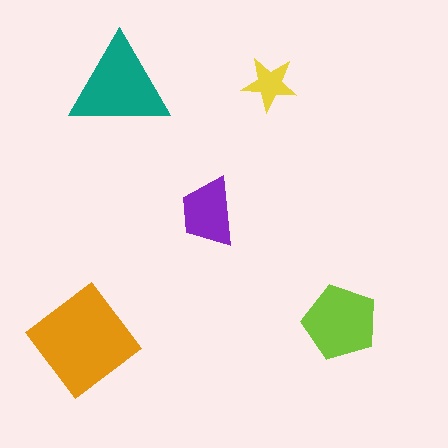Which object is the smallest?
The yellow star.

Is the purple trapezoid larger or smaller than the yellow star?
Larger.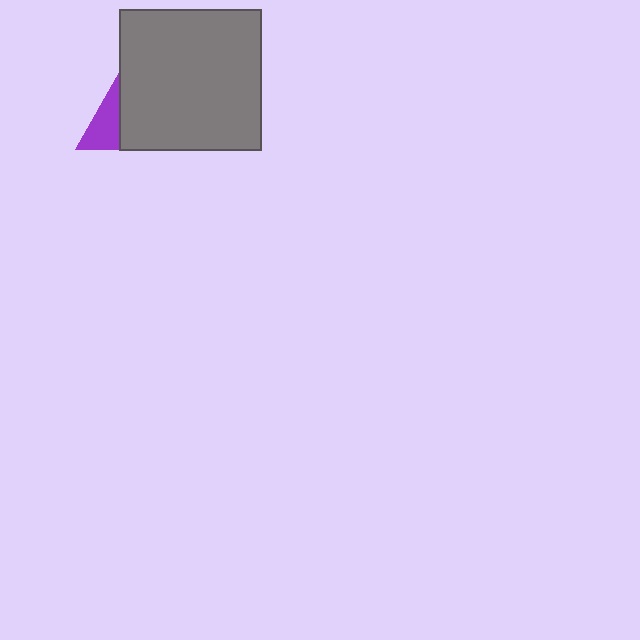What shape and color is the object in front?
The object in front is a gray square.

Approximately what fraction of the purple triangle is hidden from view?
Roughly 53% of the purple triangle is hidden behind the gray square.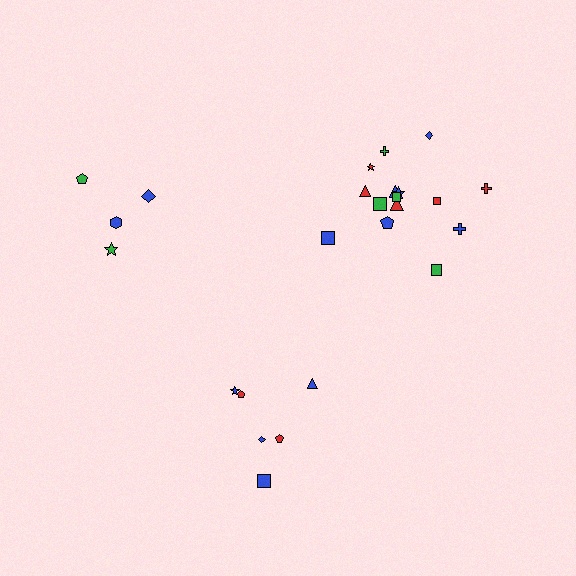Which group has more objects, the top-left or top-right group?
The top-right group.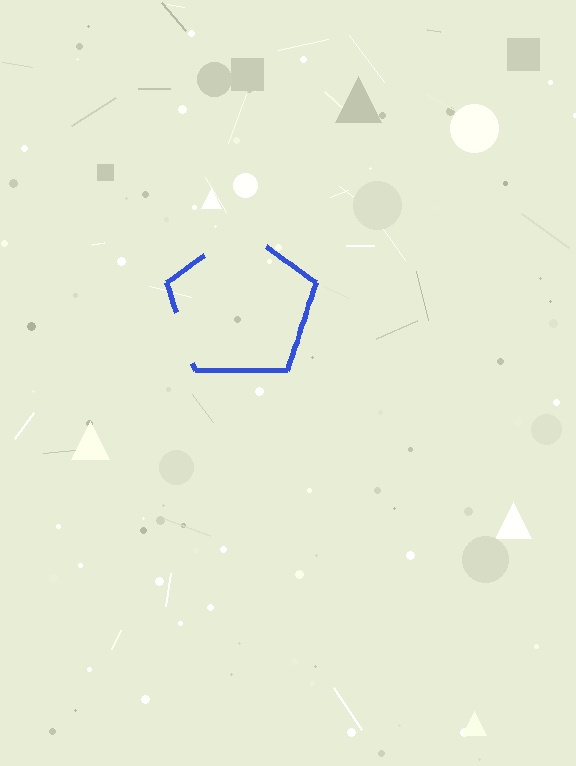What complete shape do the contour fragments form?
The contour fragments form a pentagon.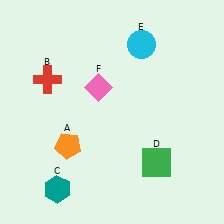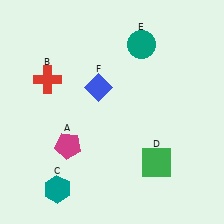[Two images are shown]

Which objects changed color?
A changed from orange to magenta. E changed from cyan to teal. F changed from pink to blue.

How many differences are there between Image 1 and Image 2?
There are 3 differences between the two images.